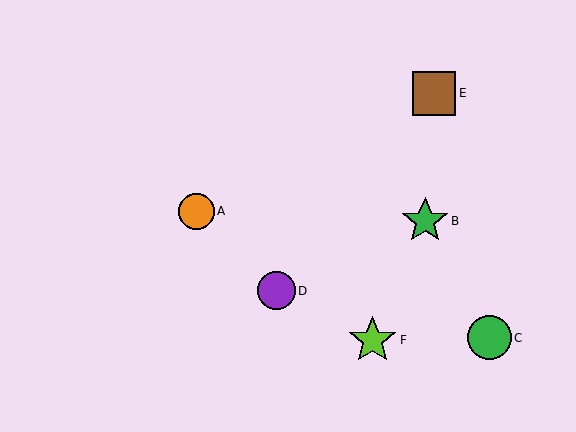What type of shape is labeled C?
Shape C is a green circle.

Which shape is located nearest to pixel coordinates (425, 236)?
The green star (labeled B) at (425, 221) is nearest to that location.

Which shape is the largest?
The lime star (labeled F) is the largest.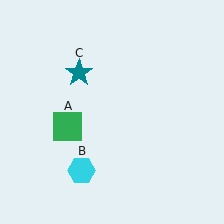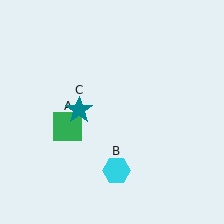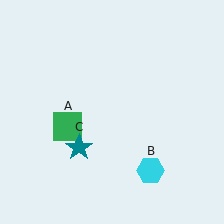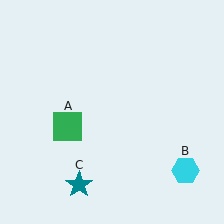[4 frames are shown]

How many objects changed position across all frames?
2 objects changed position: cyan hexagon (object B), teal star (object C).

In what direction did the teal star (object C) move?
The teal star (object C) moved down.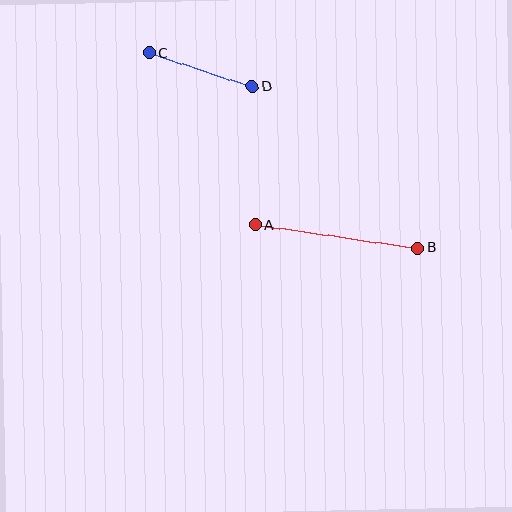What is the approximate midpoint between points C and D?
The midpoint is at approximately (201, 70) pixels.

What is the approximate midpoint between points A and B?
The midpoint is at approximately (337, 236) pixels.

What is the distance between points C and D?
The distance is approximately 108 pixels.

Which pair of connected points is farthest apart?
Points A and B are farthest apart.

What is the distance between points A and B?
The distance is approximately 163 pixels.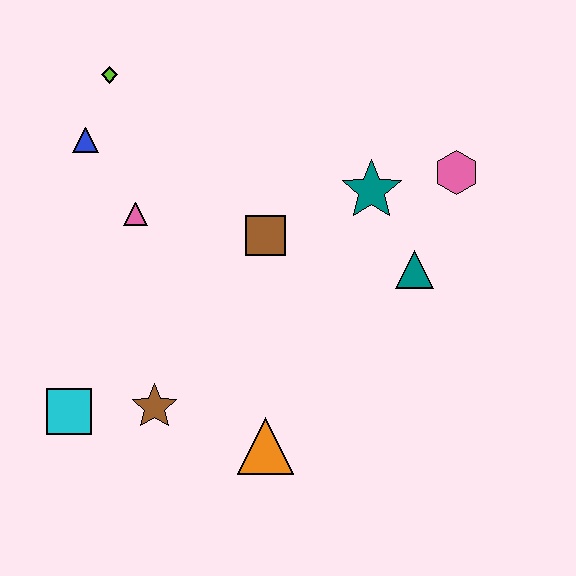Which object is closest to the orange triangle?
The brown star is closest to the orange triangle.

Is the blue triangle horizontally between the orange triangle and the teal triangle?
No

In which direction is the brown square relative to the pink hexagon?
The brown square is to the left of the pink hexagon.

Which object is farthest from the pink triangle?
The pink hexagon is farthest from the pink triangle.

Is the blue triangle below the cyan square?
No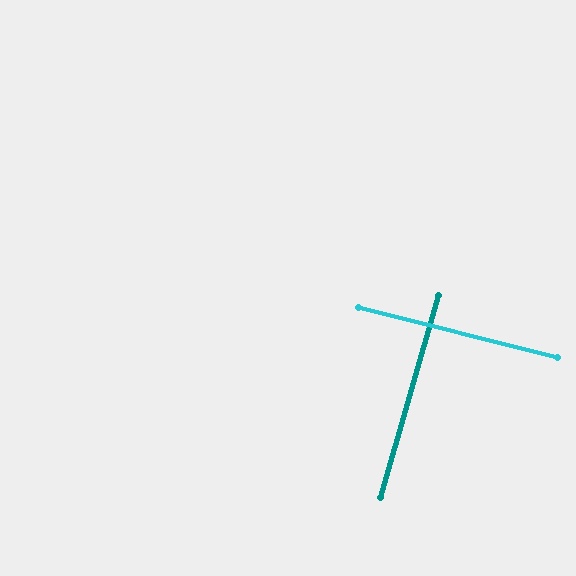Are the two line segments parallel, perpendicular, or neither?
Perpendicular — they meet at approximately 88°.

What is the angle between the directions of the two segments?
Approximately 88 degrees.